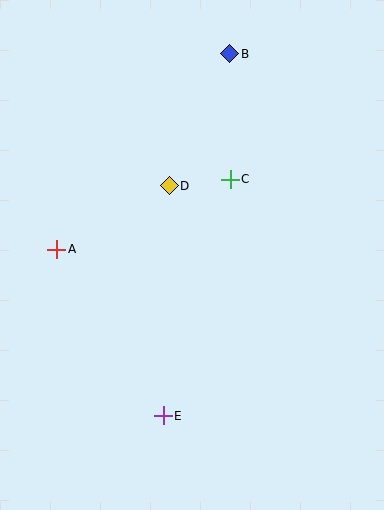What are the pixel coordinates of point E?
Point E is at (163, 416).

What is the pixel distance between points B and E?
The distance between B and E is 368 pixels.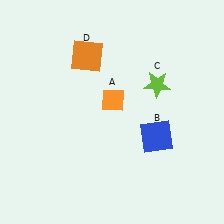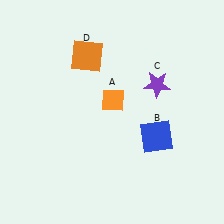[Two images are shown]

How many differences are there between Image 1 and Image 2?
There is 1 difference between the two images.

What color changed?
The star (C) changed from lime in Image 1 to purple in Image 2.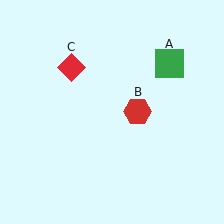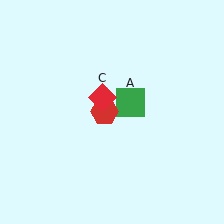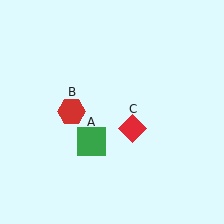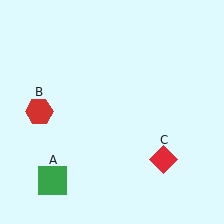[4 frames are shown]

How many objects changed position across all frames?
3 objects changed position: green square (object A), red hexagon (object B), red diamond (object C).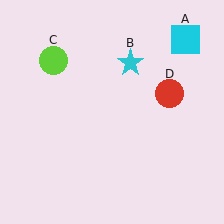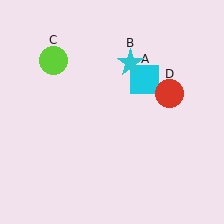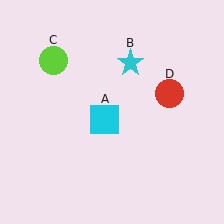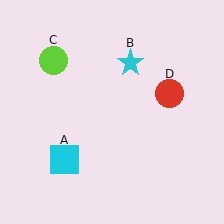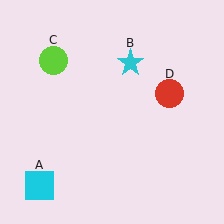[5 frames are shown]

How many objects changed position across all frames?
1 object changed position: cyan square (object A).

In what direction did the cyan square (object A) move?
The cyan square (object A) moved down and to the left.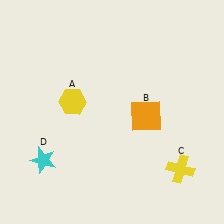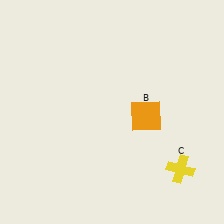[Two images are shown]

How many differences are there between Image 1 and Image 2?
There are 2 differences between the two images.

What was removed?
The cyan star (D), the yellow hexagon (A) were removed in Image 2.